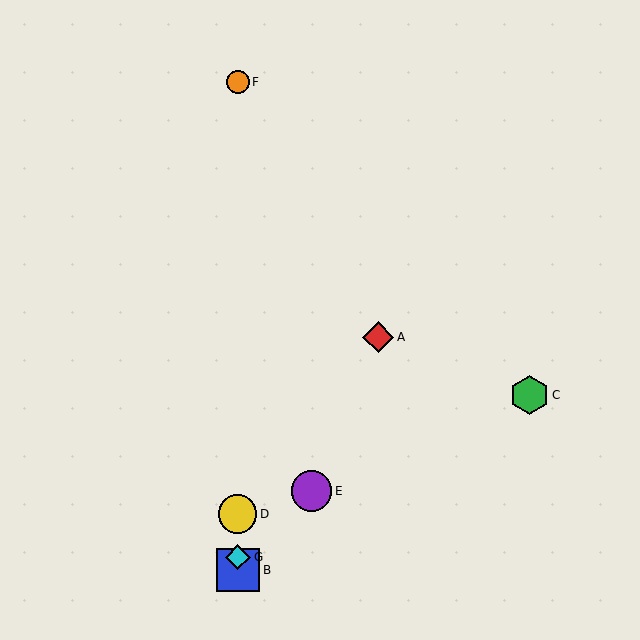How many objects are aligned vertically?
4 objects (B, D, F, G) are aligned vertically.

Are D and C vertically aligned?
No, D is at x≈238 and C is at x≈530.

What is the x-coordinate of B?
Object B is at x≈238.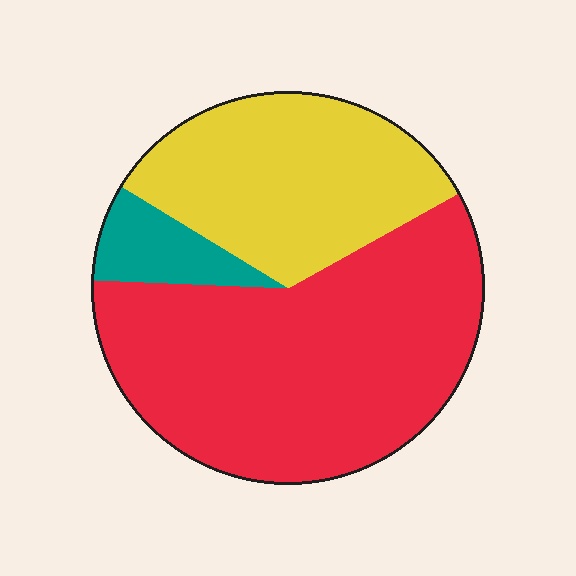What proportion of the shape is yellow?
Yellow covers around 35% of the shape.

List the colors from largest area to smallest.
From largest to smallest: red, yellow, teal.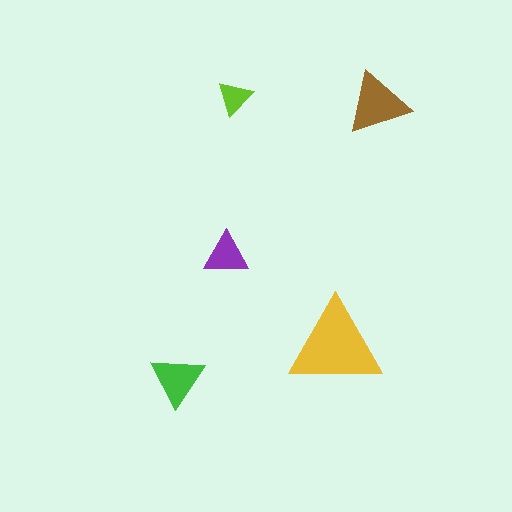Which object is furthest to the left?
The green triangle is leftmost.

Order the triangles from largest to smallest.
the yellow one, the brown one, the green one, the purple one, the lime one.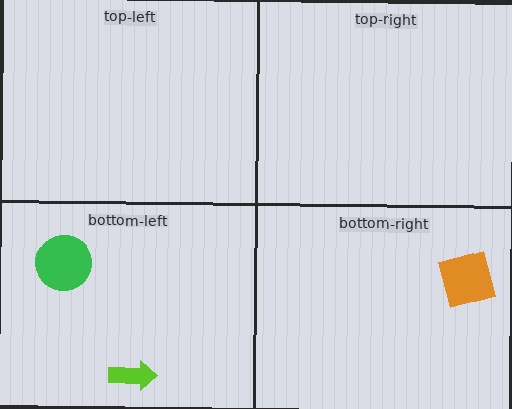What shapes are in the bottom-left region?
The green circle, the lime arrow.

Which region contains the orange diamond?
The bottom-right region.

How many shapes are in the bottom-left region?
2.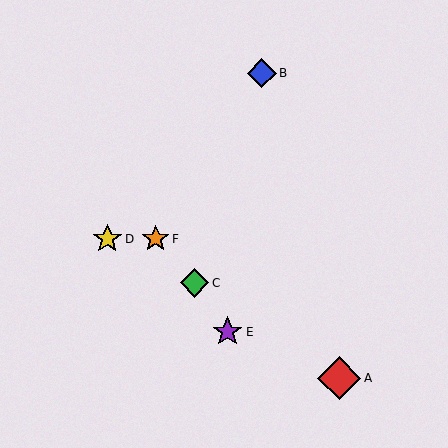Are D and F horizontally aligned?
Yes, both are at y≈239.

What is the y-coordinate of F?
Object F is at y≈239.